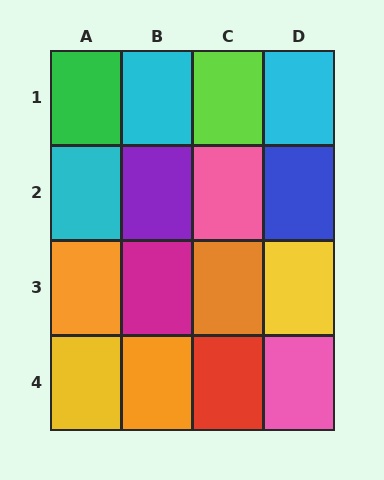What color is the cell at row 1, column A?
Green.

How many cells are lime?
1 cell is lime.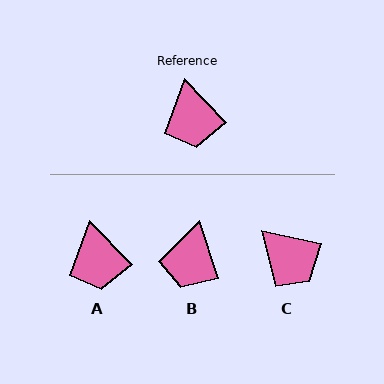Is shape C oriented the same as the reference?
No, it is off by about 33 degrees.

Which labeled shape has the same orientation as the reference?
A.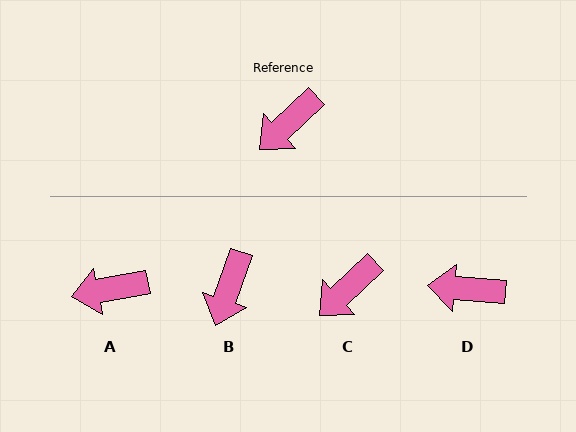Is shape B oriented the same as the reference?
No, it is off by about 28 degrees.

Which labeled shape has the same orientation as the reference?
C.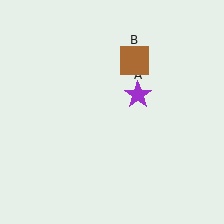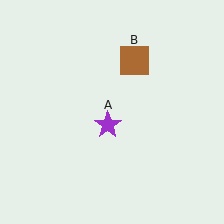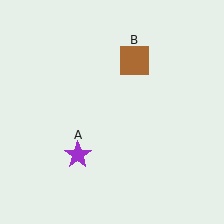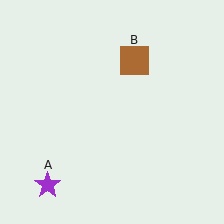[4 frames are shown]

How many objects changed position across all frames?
1 object changed position: purple star (object A).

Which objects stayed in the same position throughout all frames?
Brown square (object B) remained stationary.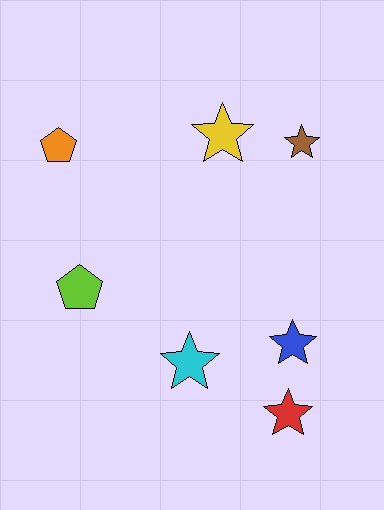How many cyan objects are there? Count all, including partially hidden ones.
There is 1 cyan object.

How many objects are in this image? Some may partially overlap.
There are 7 objects.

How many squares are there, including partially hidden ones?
There are no squares.